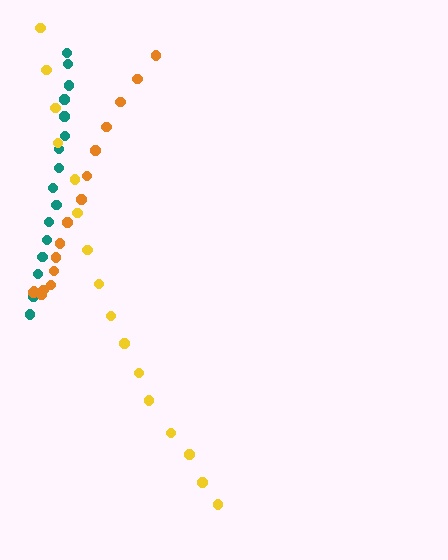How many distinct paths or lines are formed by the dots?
There are 3 distinct paths.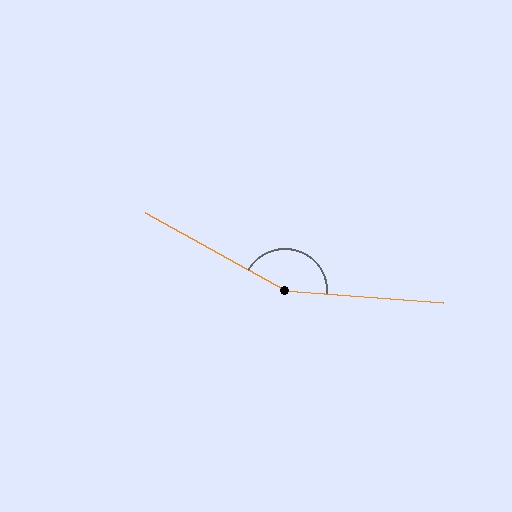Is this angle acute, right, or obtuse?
It is obtuse.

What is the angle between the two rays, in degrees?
Approximately 155 degrees.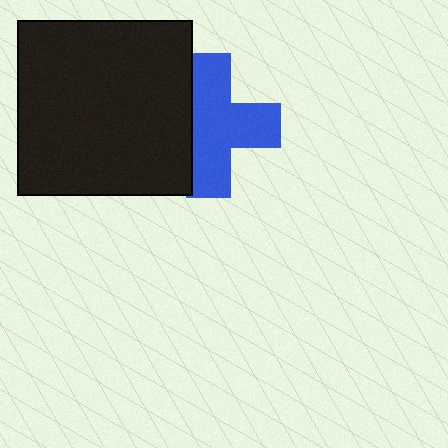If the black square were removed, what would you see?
You would see the complete blue cross.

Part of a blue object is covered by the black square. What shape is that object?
It is a cross.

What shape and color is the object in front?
The object in front is a black square.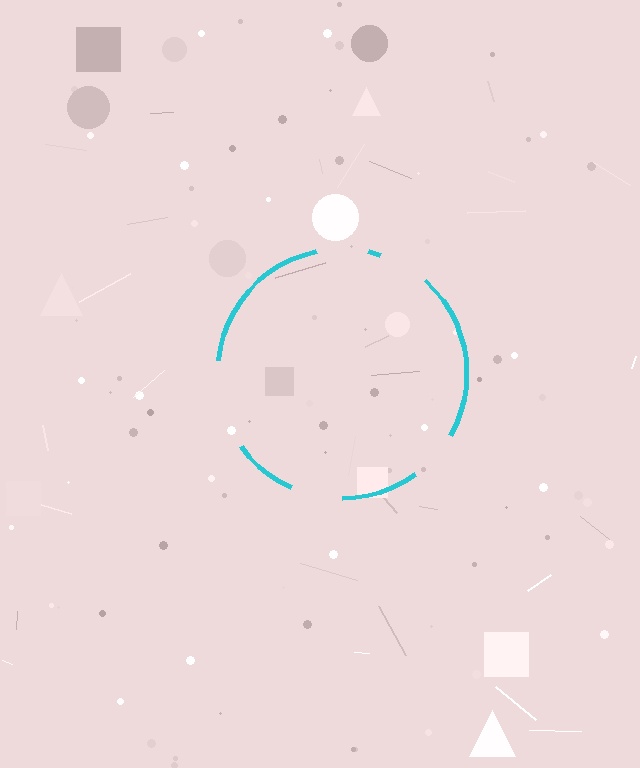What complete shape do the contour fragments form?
The contour fragments form a circle.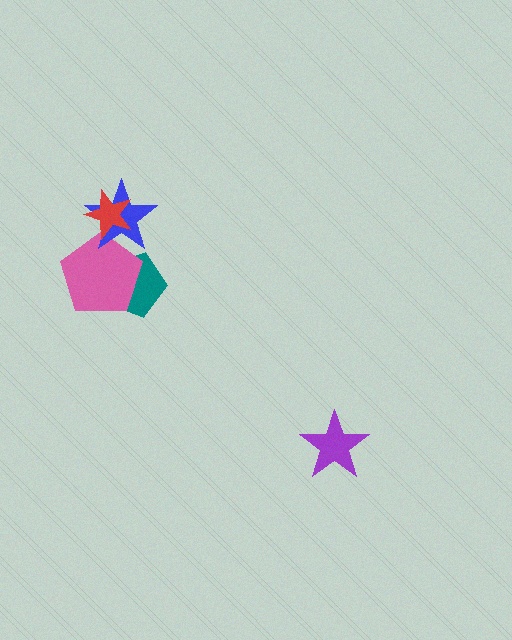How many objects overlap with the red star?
2 objects overlap with the red star.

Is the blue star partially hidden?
Yes, it is partially covered by another shape.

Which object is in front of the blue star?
The red star is in front of the blue star.